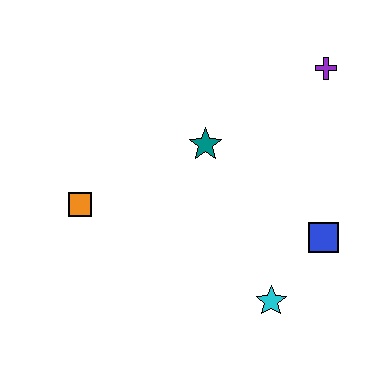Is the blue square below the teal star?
Yes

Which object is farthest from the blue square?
The orange square is farthest from the blue square.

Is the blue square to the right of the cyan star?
Yes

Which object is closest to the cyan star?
The blue square is closest to the cyan star.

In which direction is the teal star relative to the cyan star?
The teal star is above the cyan star.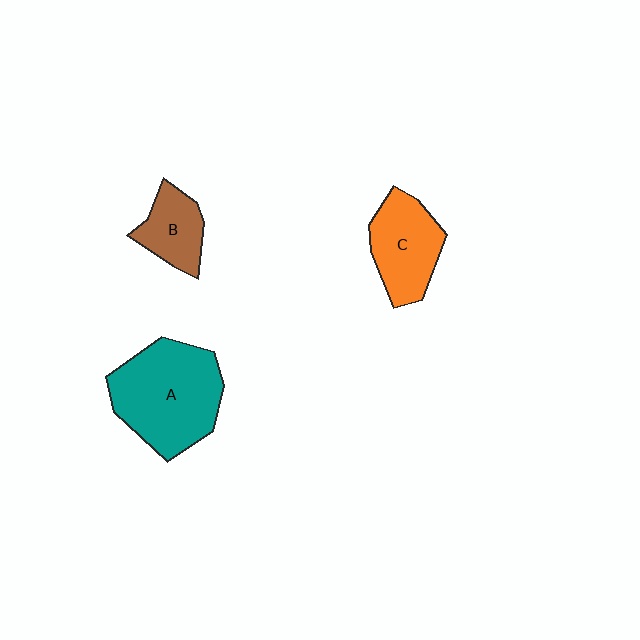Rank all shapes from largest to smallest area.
From largest to smallest: A (teal), C (orange), B (brown).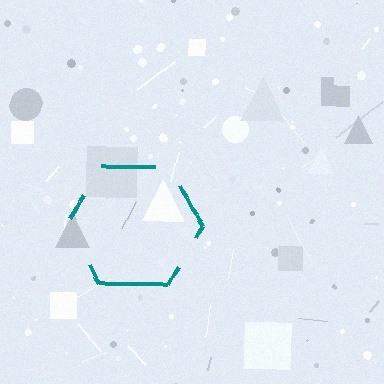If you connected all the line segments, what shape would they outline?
They would outline a hexagon.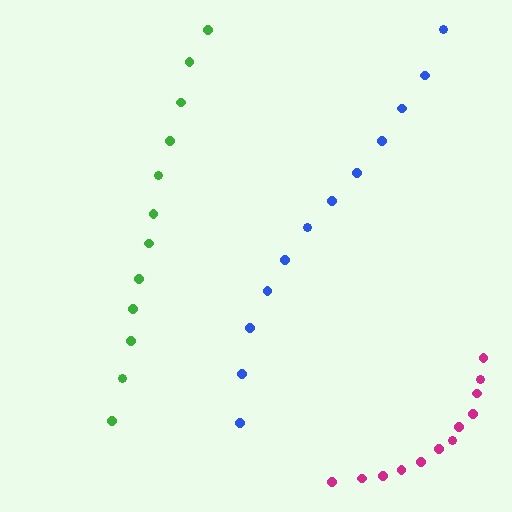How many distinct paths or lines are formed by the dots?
There are 3 distinct paths.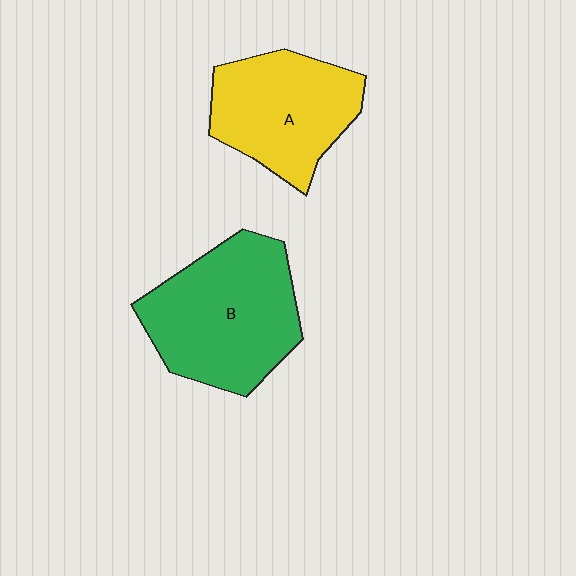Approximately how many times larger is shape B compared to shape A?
Approximately 1.3 times.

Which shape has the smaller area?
Shape A (yellow).